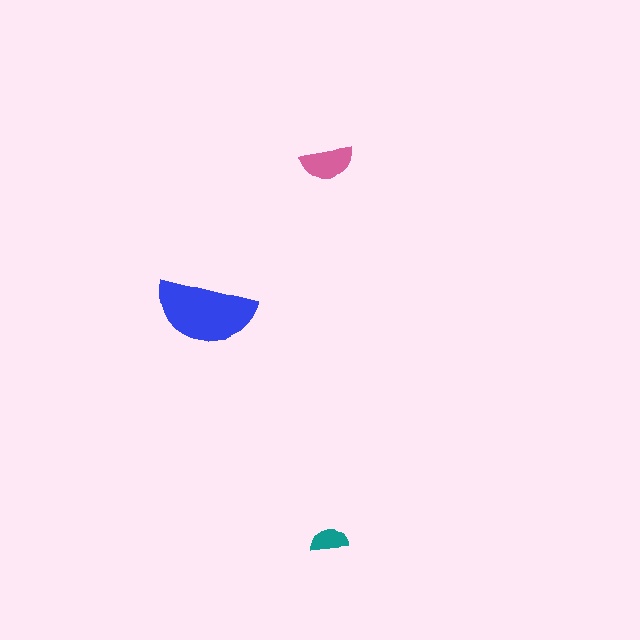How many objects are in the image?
There are 3 objects in the image.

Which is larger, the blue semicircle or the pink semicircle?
The blue one.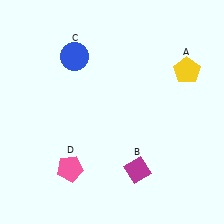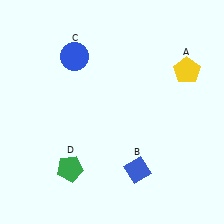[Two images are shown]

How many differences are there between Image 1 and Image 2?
There are 2 differences between the two images.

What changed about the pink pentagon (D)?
In Image 1, D is pink. In Image 2, it changed to green.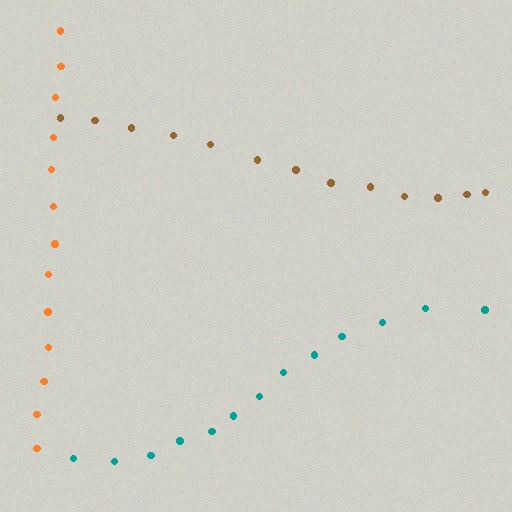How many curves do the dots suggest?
There are 3 distinct paths.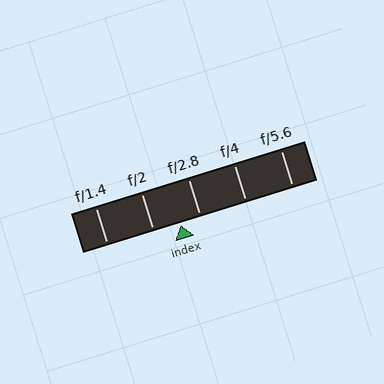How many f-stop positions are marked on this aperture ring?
There are 5 f-stop positions marked.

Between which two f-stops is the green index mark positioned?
The index mark is between f/2 and f/2.8.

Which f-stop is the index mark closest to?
The index mark is closest to f/2.8.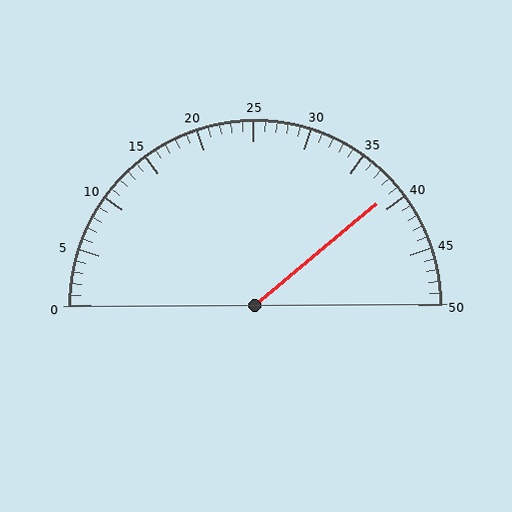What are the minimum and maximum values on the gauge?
The gauge ranges from 0 to 50.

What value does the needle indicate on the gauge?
The needle indicates approximately 39.